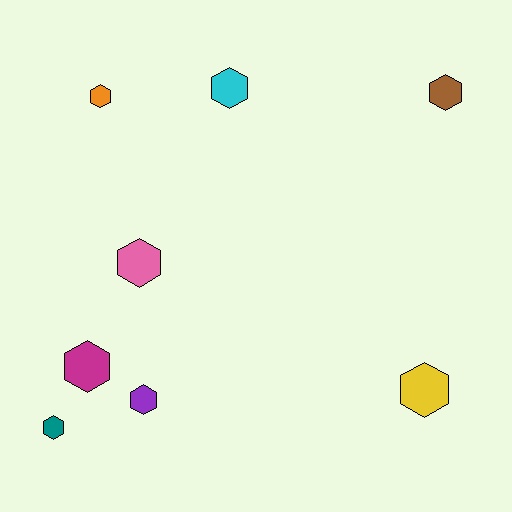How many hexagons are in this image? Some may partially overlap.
There are 8 hexagons.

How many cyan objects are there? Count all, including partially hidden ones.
There is 1 cyan object.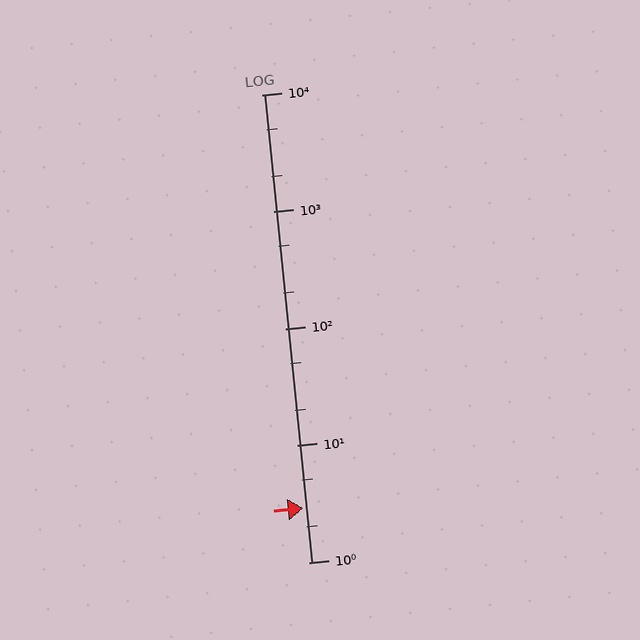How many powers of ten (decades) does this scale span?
The scale spans 4 decades, from 1 to 10000.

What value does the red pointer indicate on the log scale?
The pointer indicates approximately 2.9.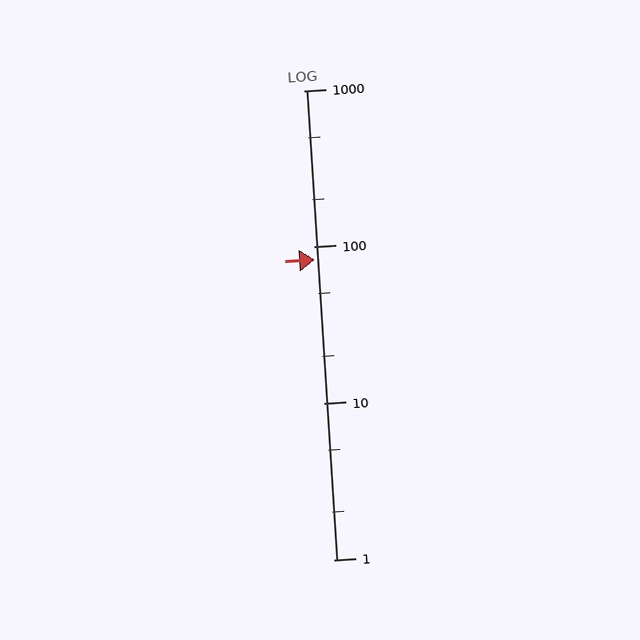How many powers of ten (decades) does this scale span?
The scale spans 3 decades, from 1 to 1000.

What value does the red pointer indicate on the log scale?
The pointer indicates approximately 83.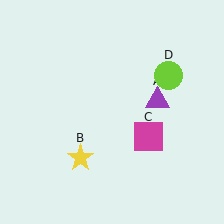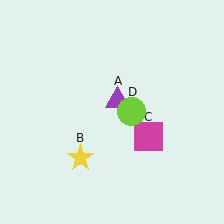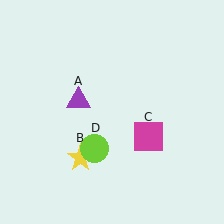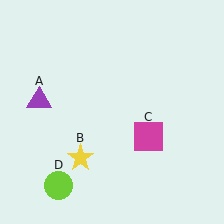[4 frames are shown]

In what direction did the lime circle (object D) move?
The lime circle (object D) moved down and to the left.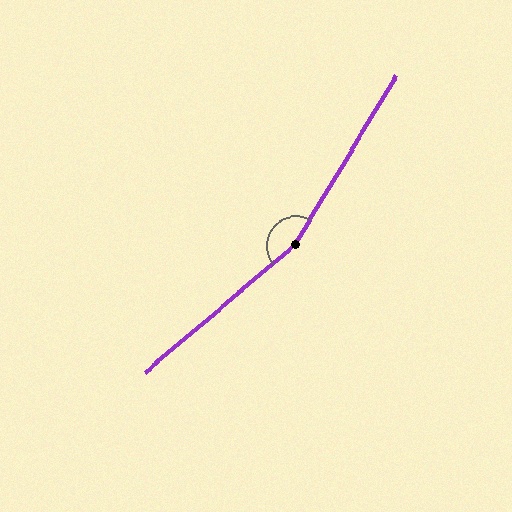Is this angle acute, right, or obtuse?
It is obtuse.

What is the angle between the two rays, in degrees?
Approximately 161 degrees.